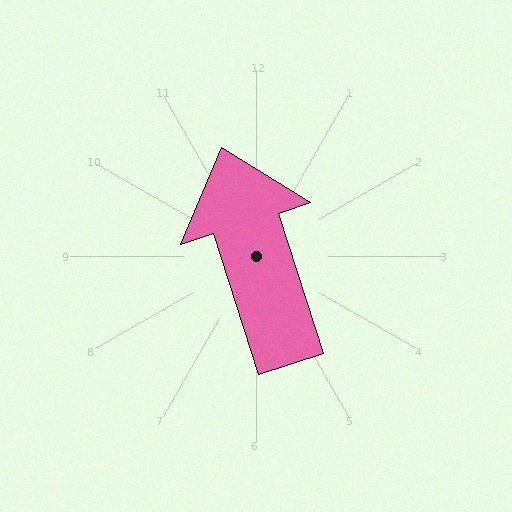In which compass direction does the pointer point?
North.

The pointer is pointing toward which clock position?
Roughly 11 o'clock.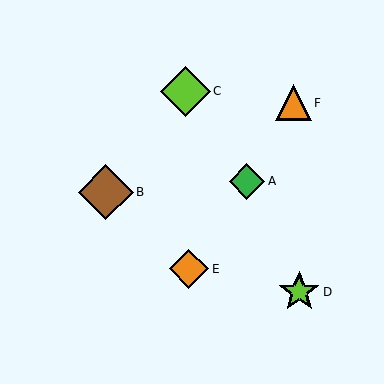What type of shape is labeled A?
Shape A is a green diamond.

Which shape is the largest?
The brown diamond (labeled B) is the largest.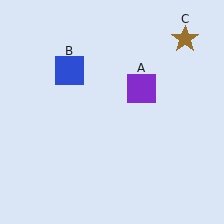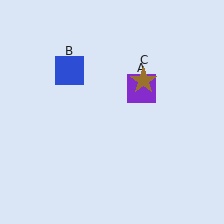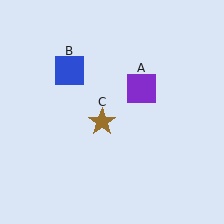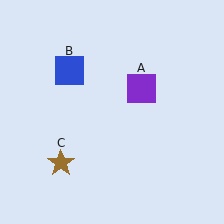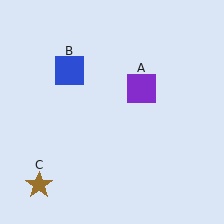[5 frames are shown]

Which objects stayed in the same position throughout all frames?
Purple square (object A) and blue square (object B) remained stationary.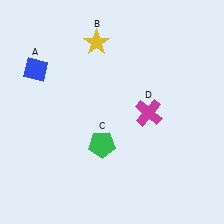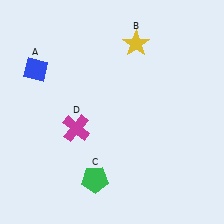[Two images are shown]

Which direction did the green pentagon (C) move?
The green pentagon (C) moved down.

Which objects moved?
The objects that moved are: the yellow star (B), the green pentagon (C), the magenta cross (D).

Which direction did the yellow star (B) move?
The yellow star (B) moved right.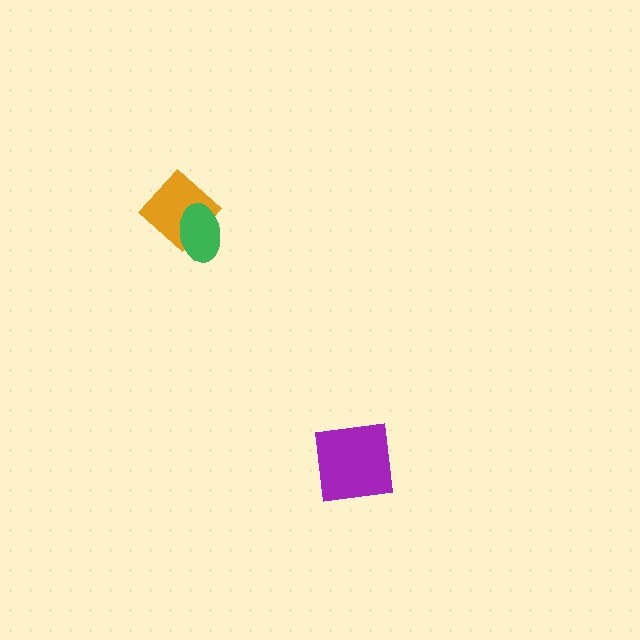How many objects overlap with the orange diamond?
1 object overlaps with the orange diamond.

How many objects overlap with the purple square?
0 objects overlap with the purple square.